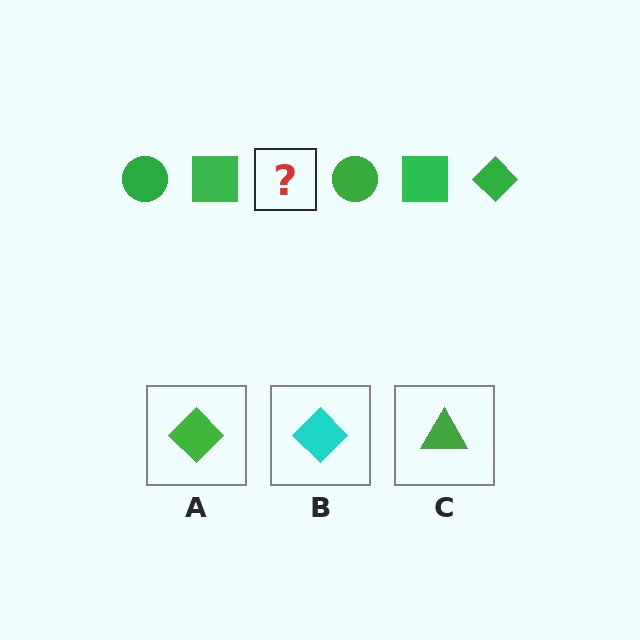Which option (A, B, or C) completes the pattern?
A.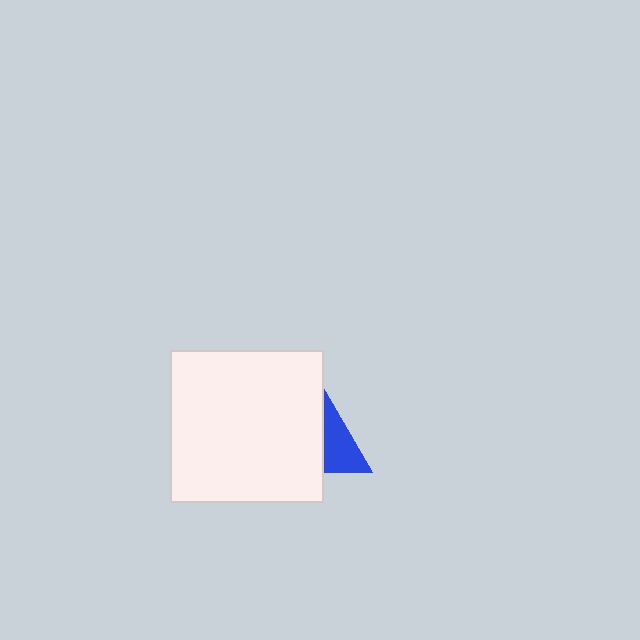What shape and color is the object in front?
The object in front is a white square.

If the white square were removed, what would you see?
You would see the complete blue triangle.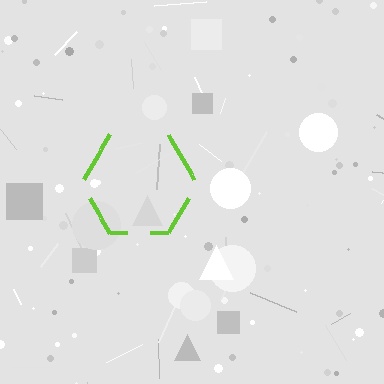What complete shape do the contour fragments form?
The contour fragments form a hexagon.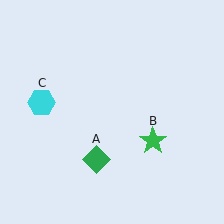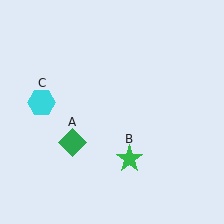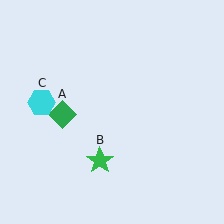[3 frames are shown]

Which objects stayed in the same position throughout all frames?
Cyan hexagon (object C) remained stationary.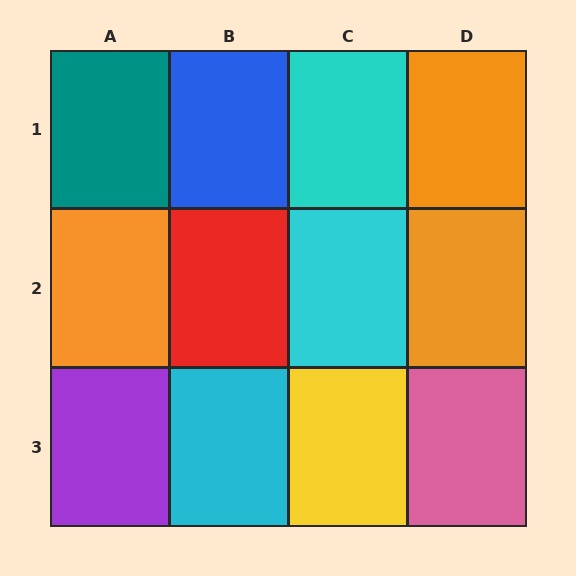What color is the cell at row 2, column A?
Orange.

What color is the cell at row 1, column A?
Teal.